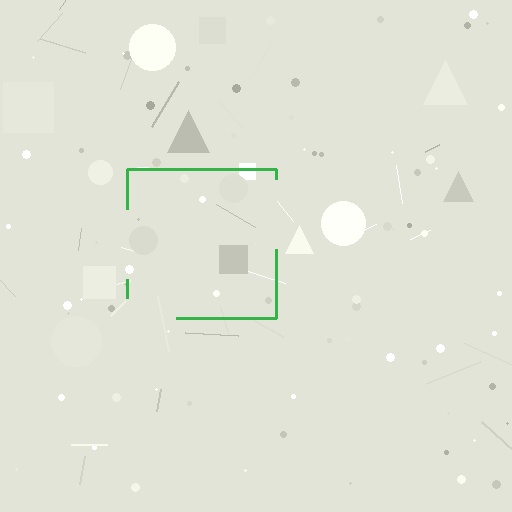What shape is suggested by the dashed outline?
The dashed outline suggests a square.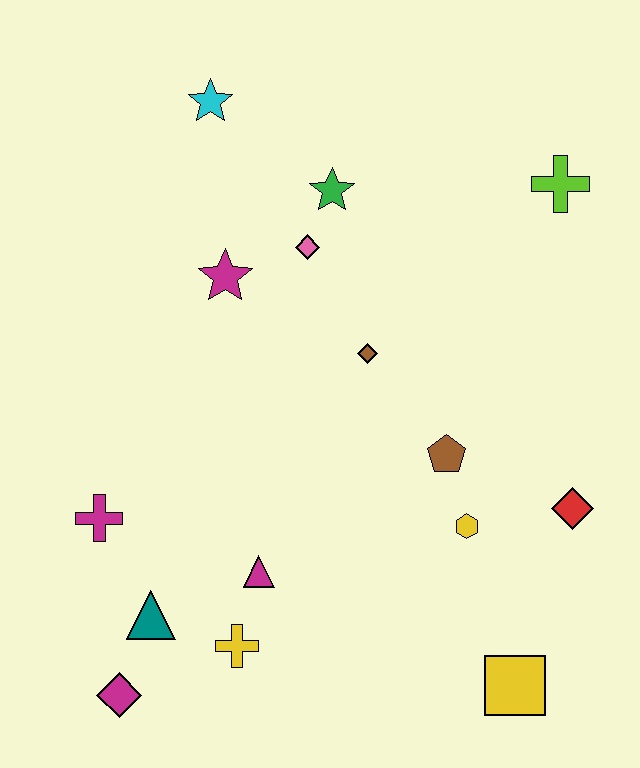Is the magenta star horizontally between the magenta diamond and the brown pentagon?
Yes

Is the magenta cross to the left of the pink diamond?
Yes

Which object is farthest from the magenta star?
The yellow square is farthest from the magenta star.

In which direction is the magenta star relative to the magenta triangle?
The magenta star is above the magenta triangle.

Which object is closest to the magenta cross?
The teal triangle is closest to the magenta cross.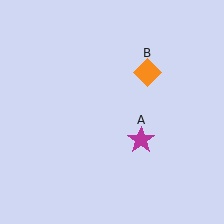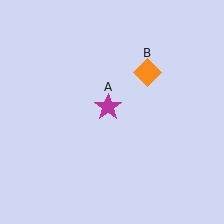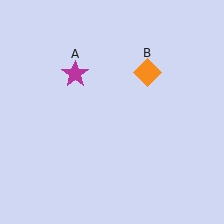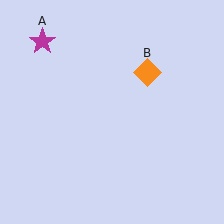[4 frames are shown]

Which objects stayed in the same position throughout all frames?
Orange diamond (object B) remained stationary.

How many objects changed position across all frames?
1 object changed position: magenta star (object A).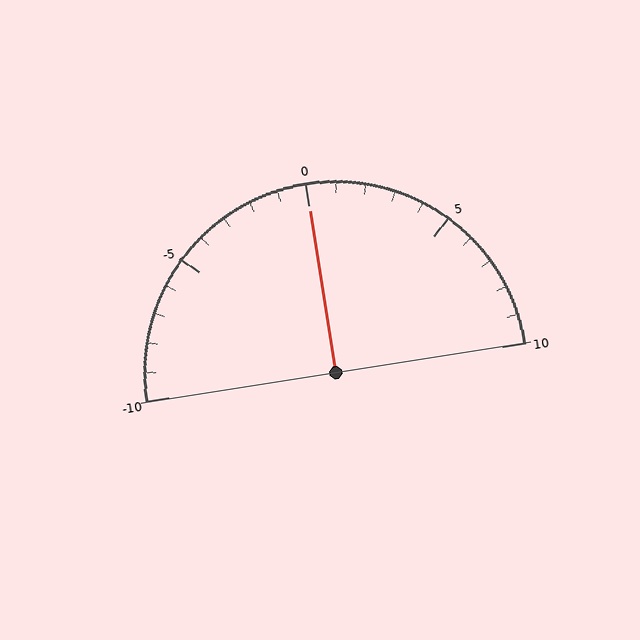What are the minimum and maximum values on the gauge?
The gauge ranges from -10 to 10.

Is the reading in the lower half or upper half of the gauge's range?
The reading is in the upper half of the range (-10 to 10).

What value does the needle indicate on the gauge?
The needle indicates approximately 0.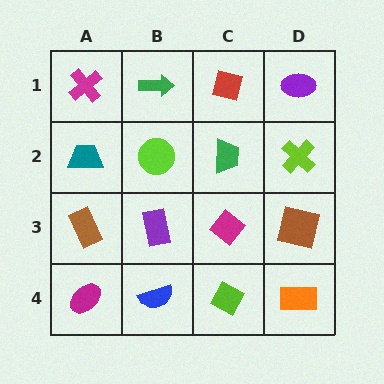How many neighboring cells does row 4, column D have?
2.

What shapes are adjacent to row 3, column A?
A teal trapezoid (row 2, column A), a magenta ellipse (row 4, column A), a purple rectangle (row 3, column B).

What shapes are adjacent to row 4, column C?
A magenta diamond (row 3, column C), a blue semicircle (row 4, column B), an orange rectangle (row 4, column D).